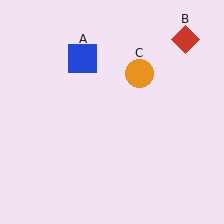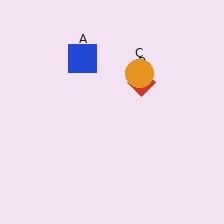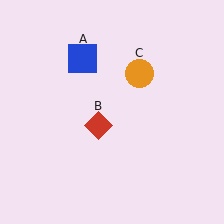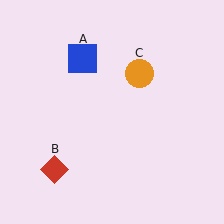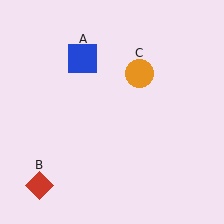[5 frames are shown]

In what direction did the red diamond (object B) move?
The red diamond (object B) moved down and to the left.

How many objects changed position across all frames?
1 object changed position: red diamond (object B).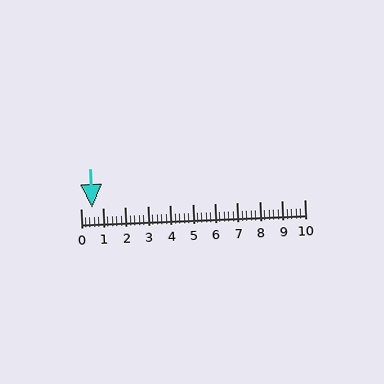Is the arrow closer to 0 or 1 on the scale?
The arrow is closer to 1.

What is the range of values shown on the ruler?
The ruler shows values from 0 to 10.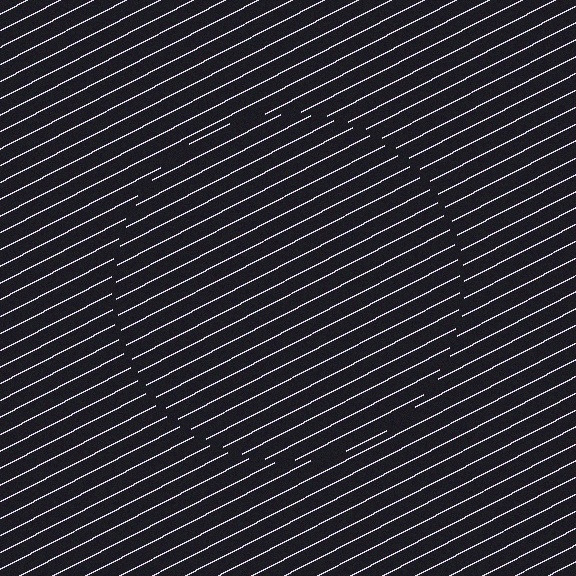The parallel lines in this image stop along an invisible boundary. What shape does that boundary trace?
An illusory circle. The interior of the shape contains the same grating, shifted by half a period — the contour is defined by the phase discontinuity where line-ends from the inner and outer gratings abut.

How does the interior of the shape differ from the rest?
The interior of the shape contains the same grating, shifted by half a period — the contour is defined by the phase discontinuity where line-ends from the inner and outer gratings abut.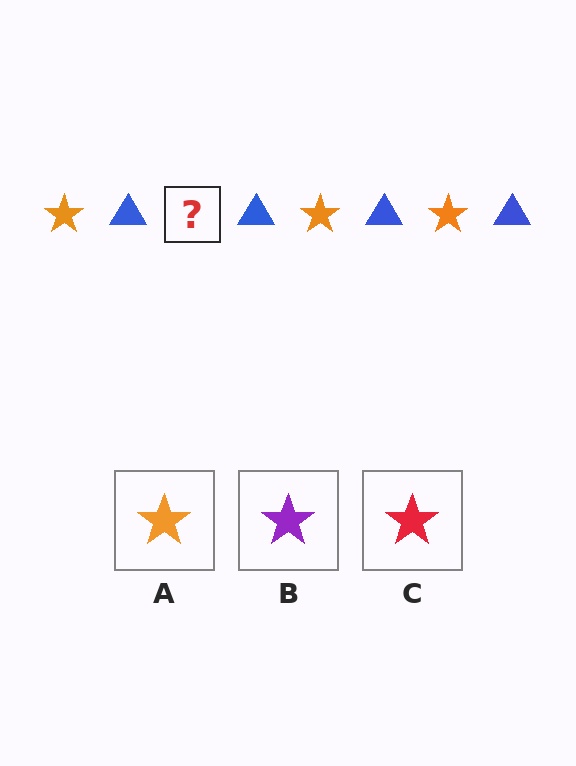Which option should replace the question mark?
Option A.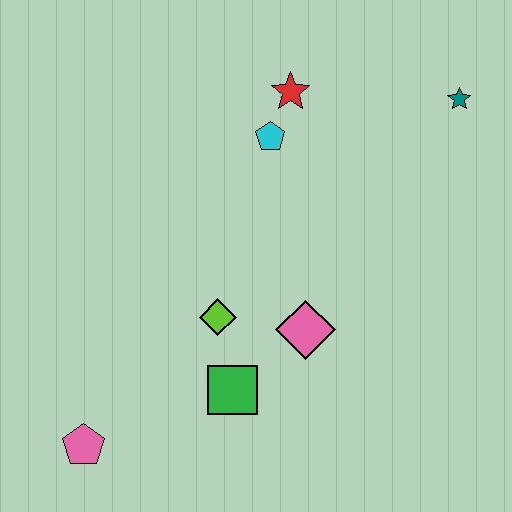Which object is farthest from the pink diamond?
The teal star is farthest from the pink diamond.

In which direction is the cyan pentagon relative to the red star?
The cyan pentagon is below the red star.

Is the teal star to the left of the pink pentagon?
No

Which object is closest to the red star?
The cyan pentagon is closest to the red star.